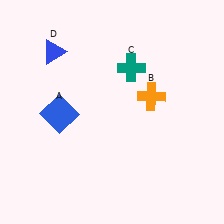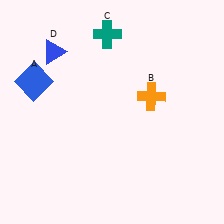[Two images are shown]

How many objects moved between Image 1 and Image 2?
2 objects moved between the two images.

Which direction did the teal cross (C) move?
The teal cross (C) moved up.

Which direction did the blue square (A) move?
The blue square (A) moved up.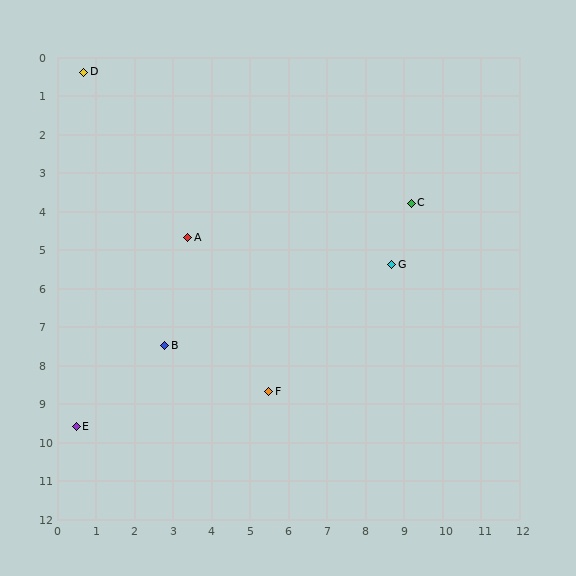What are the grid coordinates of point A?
Point A is at approximately (3.4, 4.7).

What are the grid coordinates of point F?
Point F is at approximately (5.5, 8.7).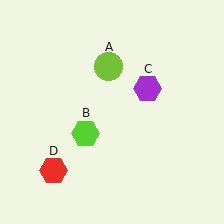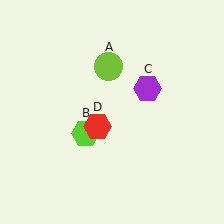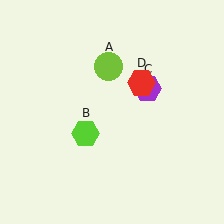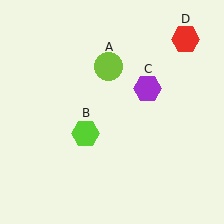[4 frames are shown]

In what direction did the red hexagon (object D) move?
The red hexagon (object D) moved up and to the right.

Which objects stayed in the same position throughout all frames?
Lime circle (object A) and lime hexagon (object B) and purple hexagon (object C) remained stationary.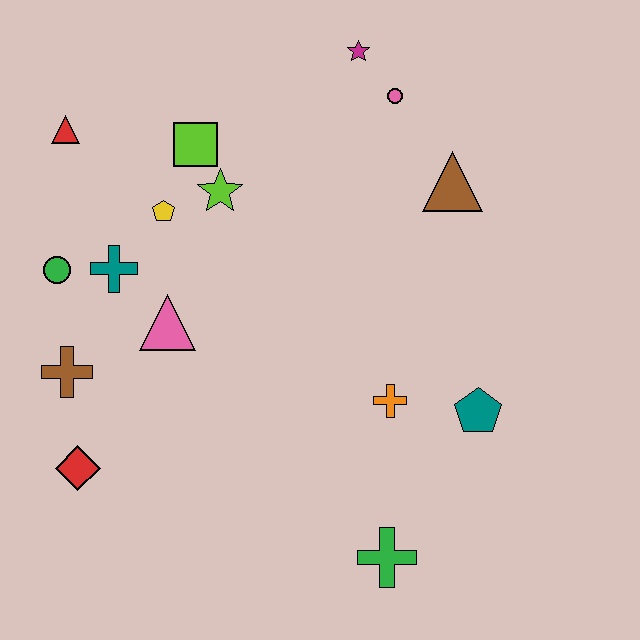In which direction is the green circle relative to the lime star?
The green circle is to the left of the lime star.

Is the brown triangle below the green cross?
No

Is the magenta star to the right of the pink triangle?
Yes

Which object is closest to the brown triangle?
The pink circle is closest to the brown triangle.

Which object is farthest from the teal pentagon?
The red triangle is farthest from the teal pentagon.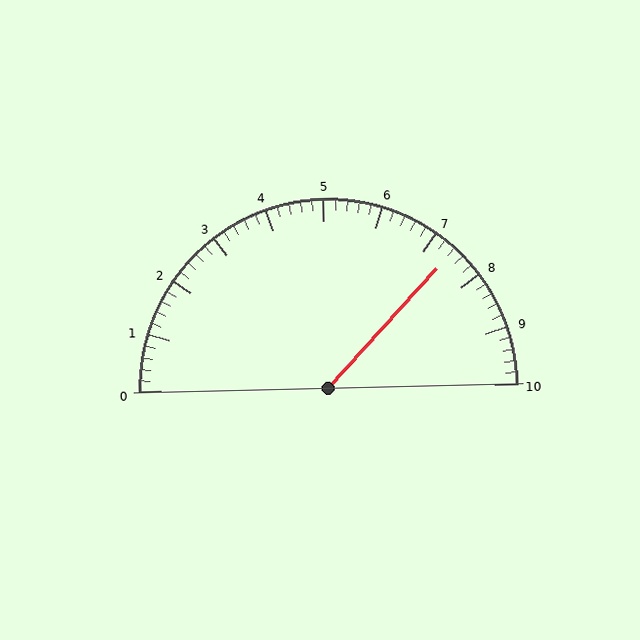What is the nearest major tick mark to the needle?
The nearest major tick mark is 7.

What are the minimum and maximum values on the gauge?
The gauge ranges from 0 to 10.